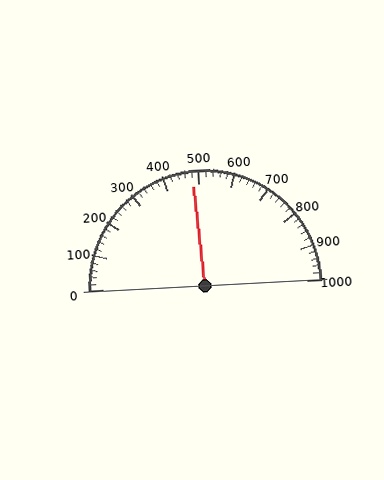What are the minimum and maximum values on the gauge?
The gauge ranges from 0 to 1000.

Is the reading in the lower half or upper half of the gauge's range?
The reading is in the lower half of the range (0 to 1000).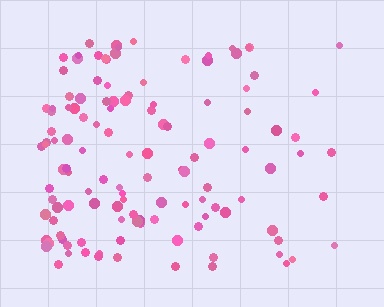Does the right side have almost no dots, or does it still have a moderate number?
Still a moderate number, just noticeably fewer than the left.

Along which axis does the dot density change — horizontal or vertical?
Horizontal.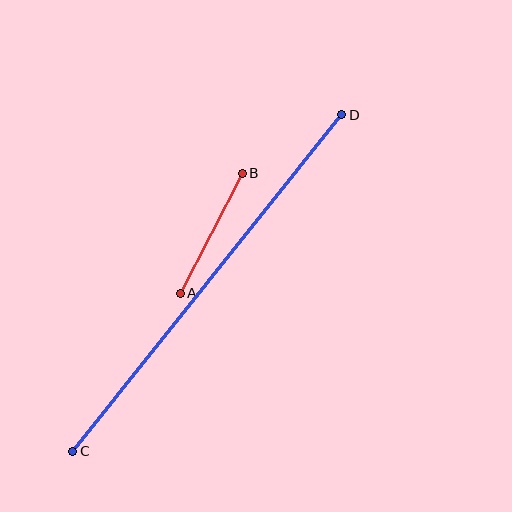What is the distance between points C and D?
The distance is approximately 431 pixels.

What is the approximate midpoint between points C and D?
The midpoint is at approximately (207, 283) pixels.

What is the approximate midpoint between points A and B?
The midpoint is at approximately (211, 233) pixels.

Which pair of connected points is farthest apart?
Points C and D are farthest apart.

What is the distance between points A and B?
The distance is approximately 135 pixels.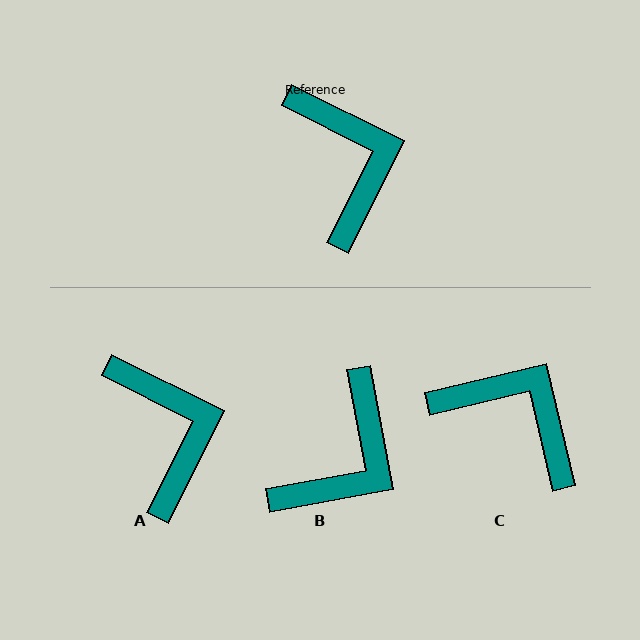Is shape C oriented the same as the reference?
No, it is off by about 40 degrees.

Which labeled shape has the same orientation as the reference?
A.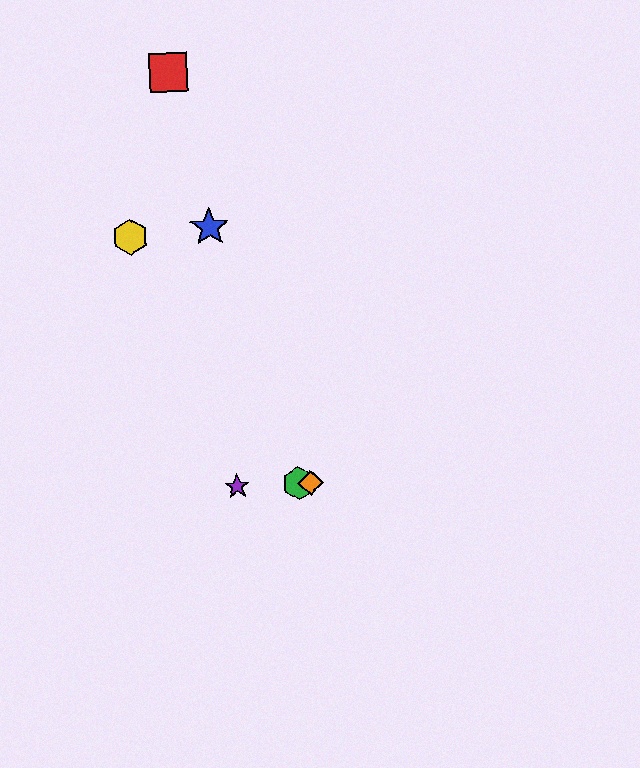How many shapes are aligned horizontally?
3 shapes (the green hexagon, the purple star, the orange diamond) are aligned horizontally.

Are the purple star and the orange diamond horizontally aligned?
Yes, both are at y≈487.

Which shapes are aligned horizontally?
The green hexagon, the purple star, the orange diamond are aligned horizontally.